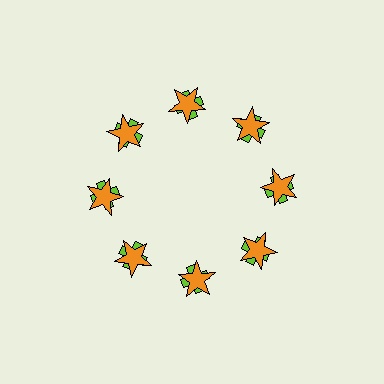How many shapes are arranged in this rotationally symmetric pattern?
There are 16 shapes, arranged in 8 groups of 2.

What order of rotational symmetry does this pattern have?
This pattern has 8-fold rotational symmetry.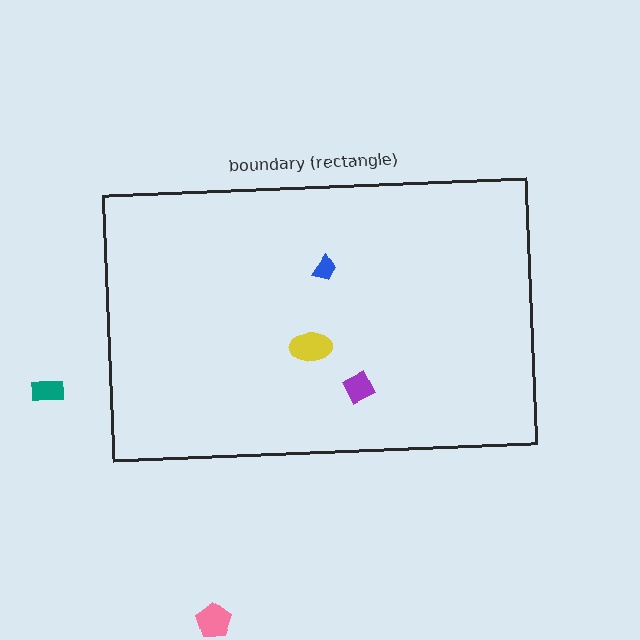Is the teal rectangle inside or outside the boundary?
Outside.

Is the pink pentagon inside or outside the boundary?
Outside.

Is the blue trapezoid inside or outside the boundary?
Inside.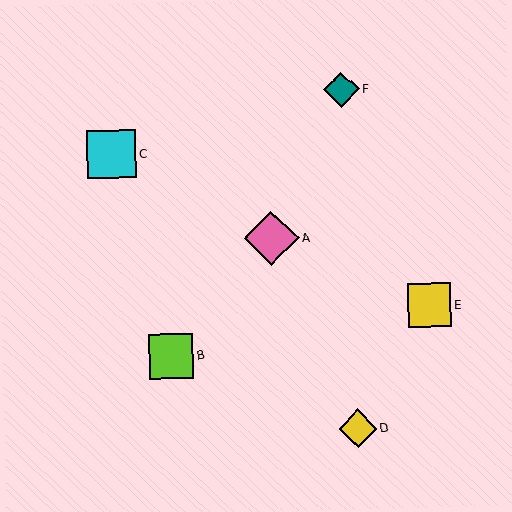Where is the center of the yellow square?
The center of the yellow square is at (430, 305).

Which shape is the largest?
The pink diamond (labeled A) is the largest.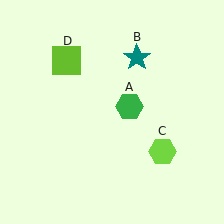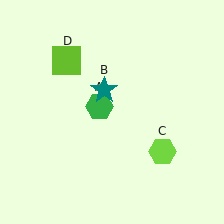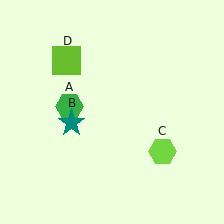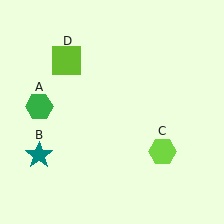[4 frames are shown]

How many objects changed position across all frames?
2 objects changed position: green hexagon (object A), teal star (object B).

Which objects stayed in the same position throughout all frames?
Lime hexagon (object C) and lime square (object D) remained stationary.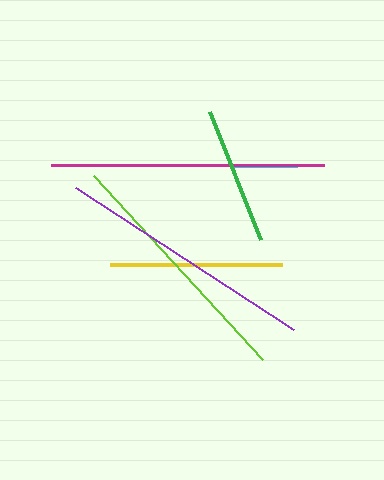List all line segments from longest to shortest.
From longest to shortest: magenta, purple, lime, yellow, green, cyan.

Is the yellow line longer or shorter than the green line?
The yellow line is longer than the green line.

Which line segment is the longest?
The magenta line is the longest at approximately 272 pixels.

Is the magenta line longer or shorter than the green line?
The magenta line is longer than the green line.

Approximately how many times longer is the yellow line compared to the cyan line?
The yellow line is approximately 2.6 times the length of the cyan line.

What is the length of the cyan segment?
The cyan segment is approximately 65 pixels long.